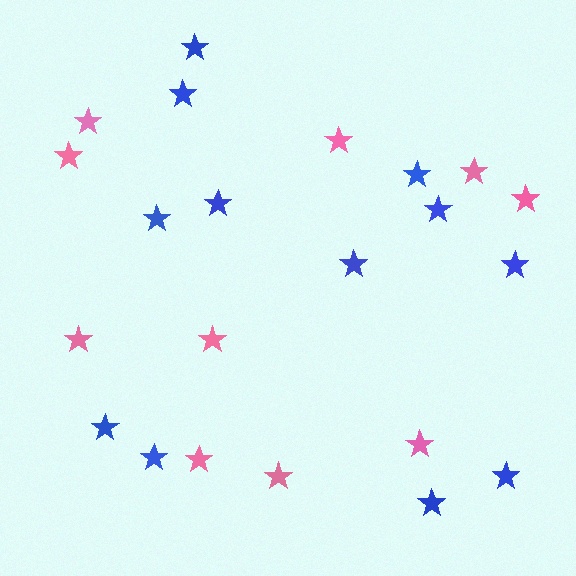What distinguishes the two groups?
There are 2 groups: one group of pink stars (10) and one group of blue stars (12).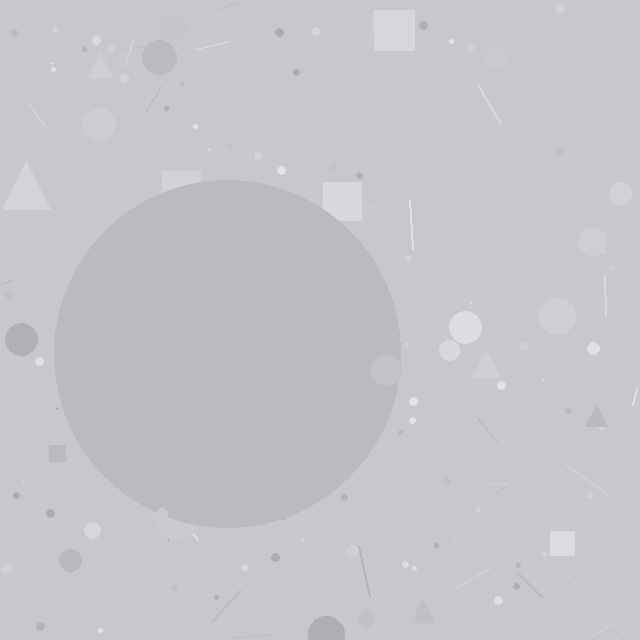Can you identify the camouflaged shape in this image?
The camouflaged shape is a circle.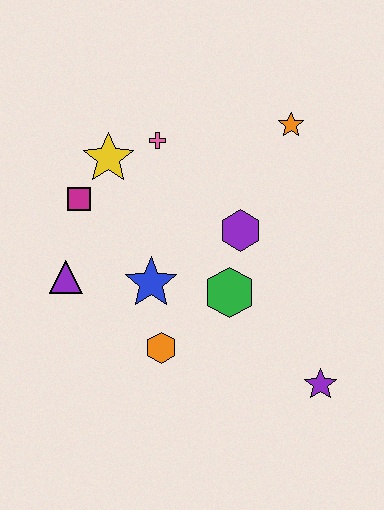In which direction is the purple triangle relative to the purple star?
The purple triangle is to the left of the purple star.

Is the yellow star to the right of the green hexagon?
No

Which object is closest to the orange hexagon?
The blue star is closest to the orange hexagon.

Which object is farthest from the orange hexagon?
The orange star is farthest from the orange hexagon.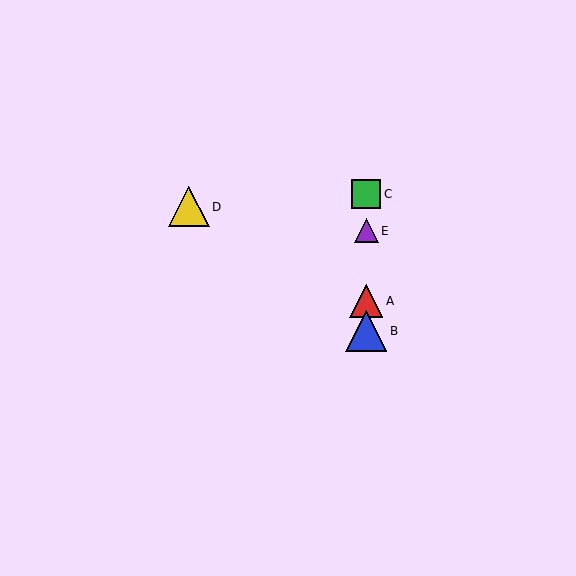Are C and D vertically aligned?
No, C is at x≈366 and D is at x≈189.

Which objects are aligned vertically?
Objects A, B, C, E are aligned vertically.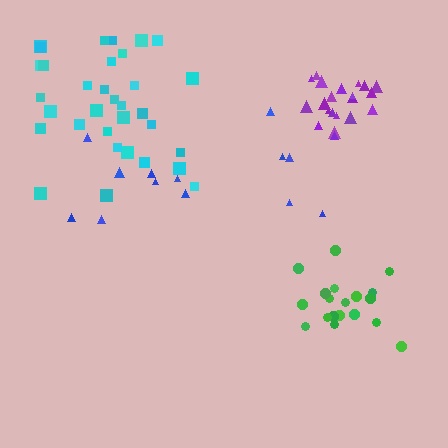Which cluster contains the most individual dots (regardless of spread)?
Cyan (33).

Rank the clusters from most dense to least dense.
purple, green, cyan, blue.